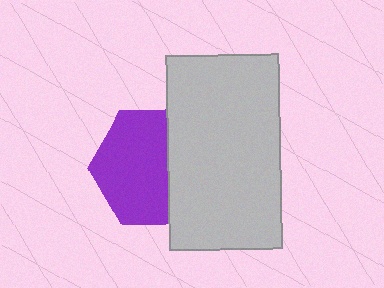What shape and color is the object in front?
The object in front is a light gray rectangle.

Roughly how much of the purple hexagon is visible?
About half of it is visible (roughly 65%).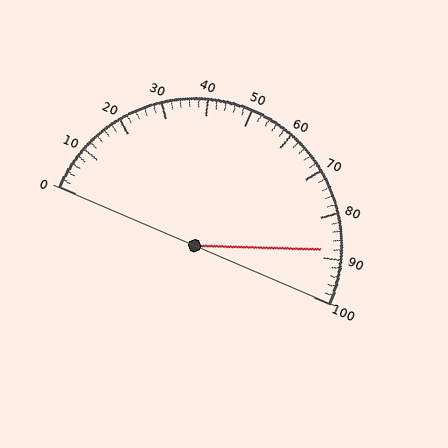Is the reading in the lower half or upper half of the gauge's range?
The reading is in the upper half of the range (0 to 100).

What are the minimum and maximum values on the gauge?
The gauge ranges from 0 to 100.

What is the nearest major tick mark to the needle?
The nearest major tick mark is 90.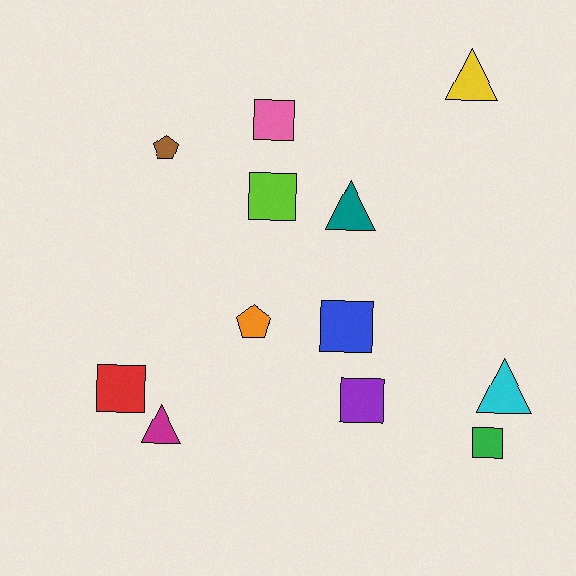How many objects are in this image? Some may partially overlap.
There are 12 objects.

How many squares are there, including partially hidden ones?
There are 6 squares.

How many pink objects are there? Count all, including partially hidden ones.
There is 1 pink object.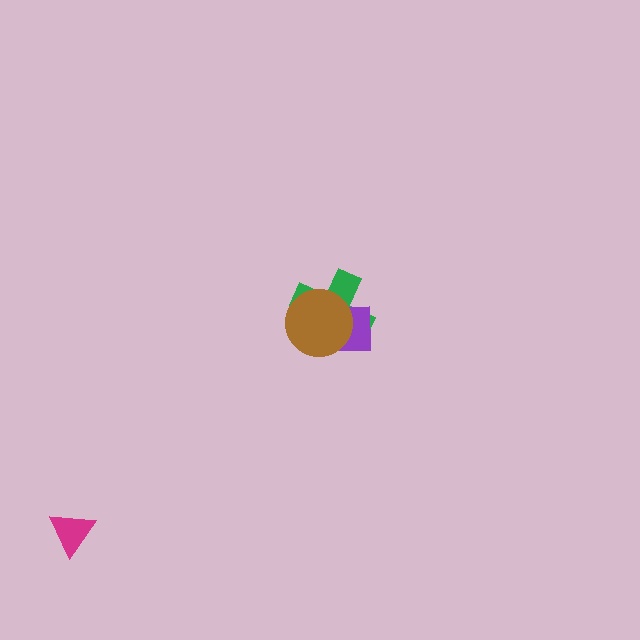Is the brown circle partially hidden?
No, no other shape covers it.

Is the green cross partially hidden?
Yes, it is partially covered by another shape.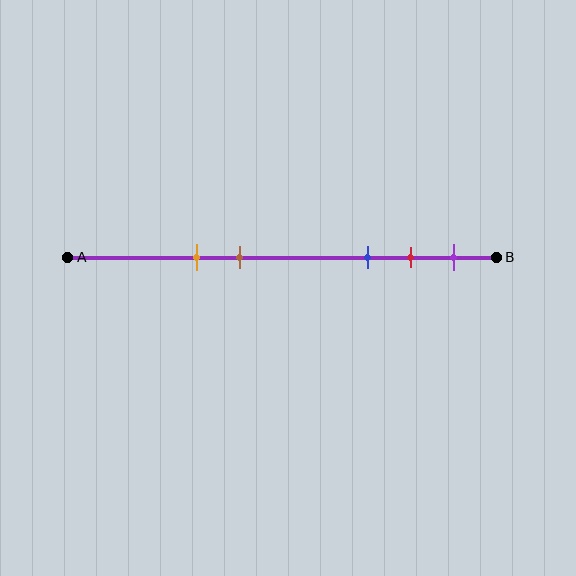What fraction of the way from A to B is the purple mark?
The purple mark is approximately 90% (0.9) of the way from A to B.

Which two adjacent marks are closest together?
The red and purple marks are the closest adjacent pair.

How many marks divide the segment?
There are 5 marks dividing the segment.